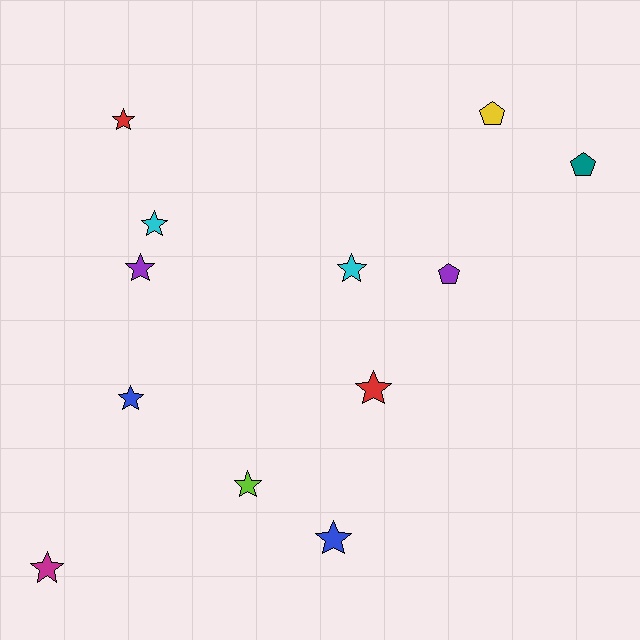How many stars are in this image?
There are 9 stars.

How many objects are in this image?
There are 12 objects.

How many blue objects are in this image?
There are 2 blue objects.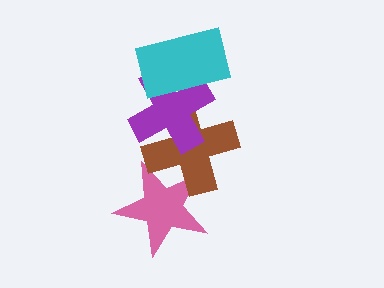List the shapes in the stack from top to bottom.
From top to bottom: the cyan rectangle, the purple cross, the brown cross, the pink star.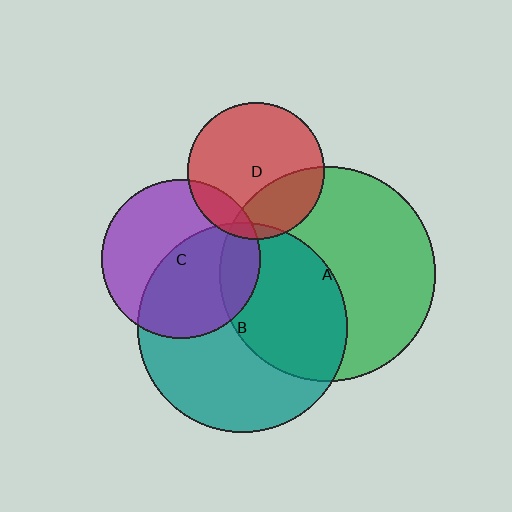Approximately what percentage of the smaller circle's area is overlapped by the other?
Approximately 50%.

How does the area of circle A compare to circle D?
Approximately 2.5 times.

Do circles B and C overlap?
Yes.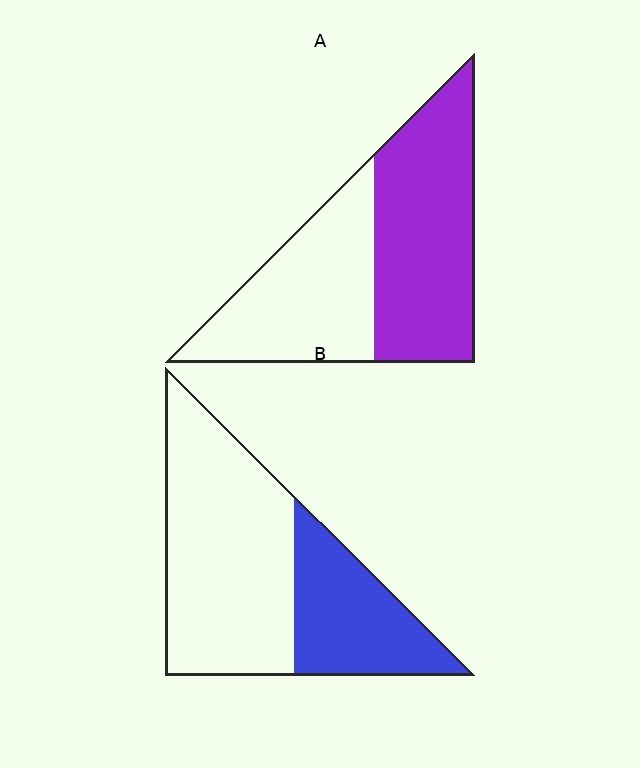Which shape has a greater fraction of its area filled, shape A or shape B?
Shape A.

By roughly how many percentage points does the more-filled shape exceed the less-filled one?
By roughly 20 percentage points (A over B).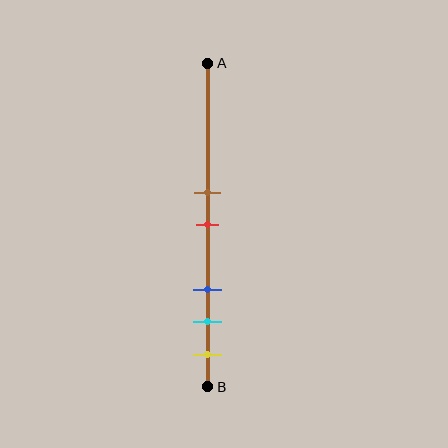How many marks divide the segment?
There are 5 marks dividing the segment.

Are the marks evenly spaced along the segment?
No, the marks are not evenly spaced.